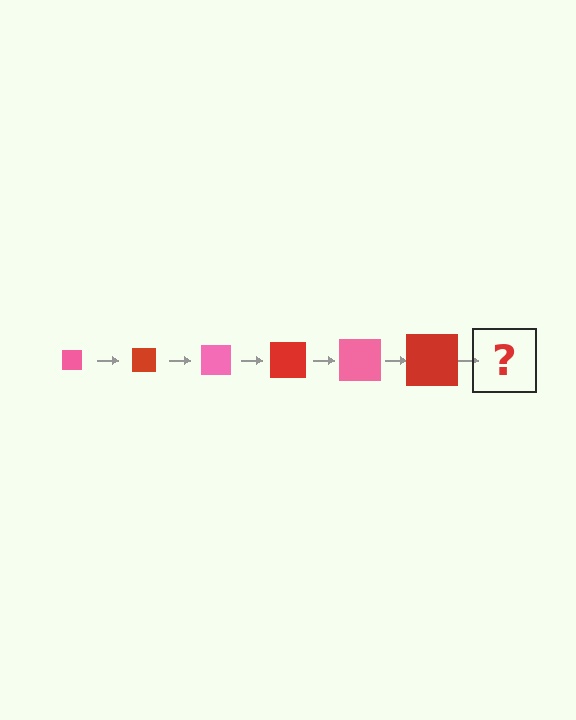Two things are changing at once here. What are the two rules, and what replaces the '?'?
The two rules are that the square grows larger each step and the color cycles through pink and red. The '?' should be a pink square, larger than the previous one.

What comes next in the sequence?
The next element should be a pink square, larger than the previous one.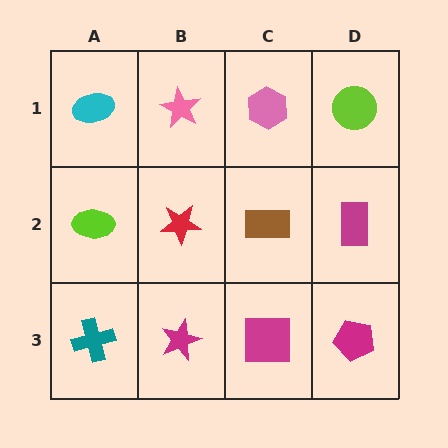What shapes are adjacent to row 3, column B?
A red star (row 2, column B), a teal cross (row 3, column A), a magenta square (row 3, column C).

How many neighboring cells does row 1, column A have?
2.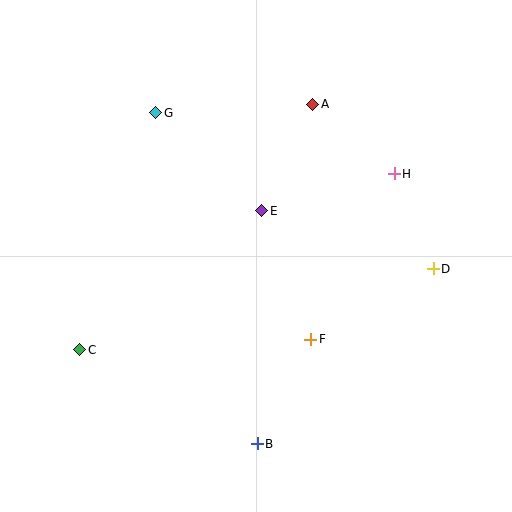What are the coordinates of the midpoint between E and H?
The midpoint between E and H is at (328, 192).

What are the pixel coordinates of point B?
Point B is at (257, 444).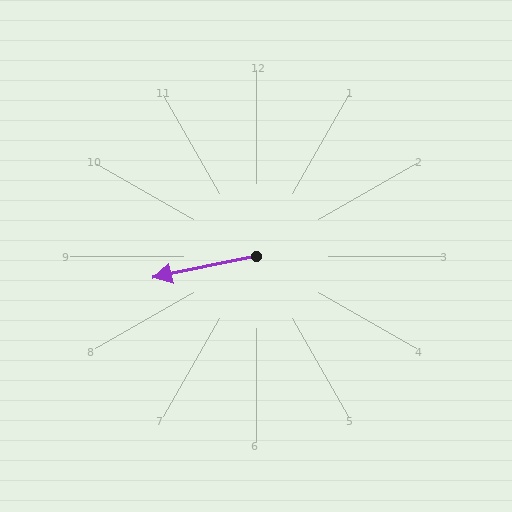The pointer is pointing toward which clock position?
Roughly 9 o'clock.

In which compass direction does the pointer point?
West.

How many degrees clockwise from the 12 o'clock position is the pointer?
Approximately 258 degrees.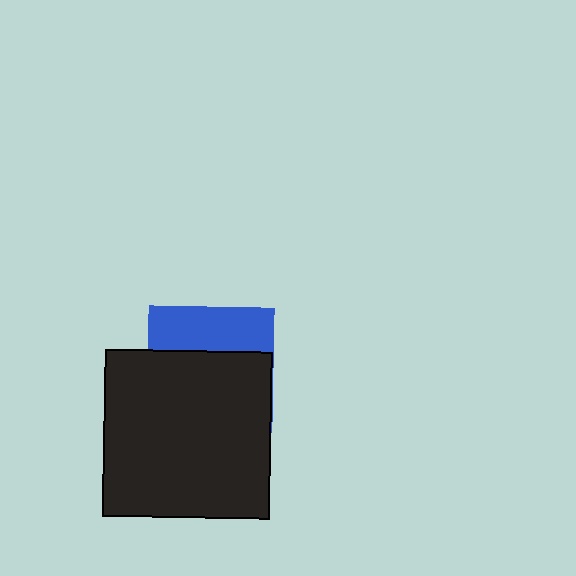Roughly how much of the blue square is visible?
A small part of it is visible (roughly 36%).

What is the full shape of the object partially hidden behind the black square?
The partially hidden object is a blue square.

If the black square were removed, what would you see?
You would see the complete blue square.